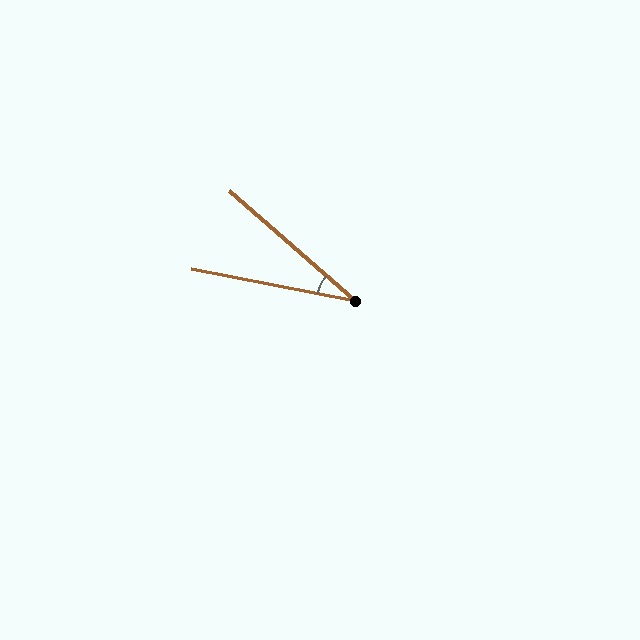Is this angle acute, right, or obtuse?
It is acute.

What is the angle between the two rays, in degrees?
Approximately 30 degrees.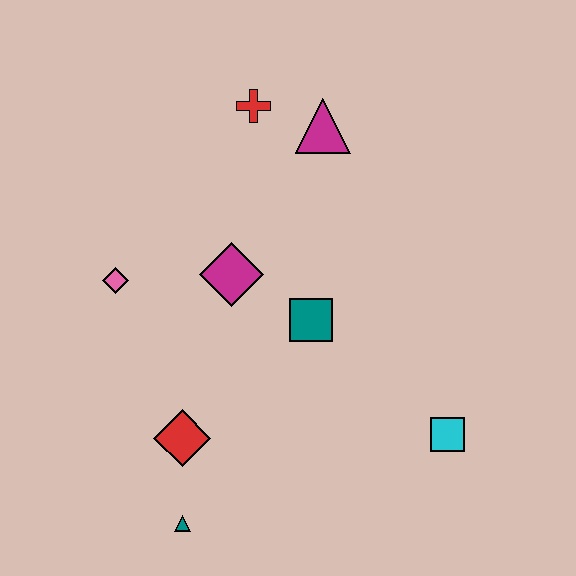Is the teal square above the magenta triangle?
No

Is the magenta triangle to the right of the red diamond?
Yes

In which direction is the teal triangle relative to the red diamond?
The teal triangle is below the red diamond.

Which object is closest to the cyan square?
The teal square is closest to the cyan square.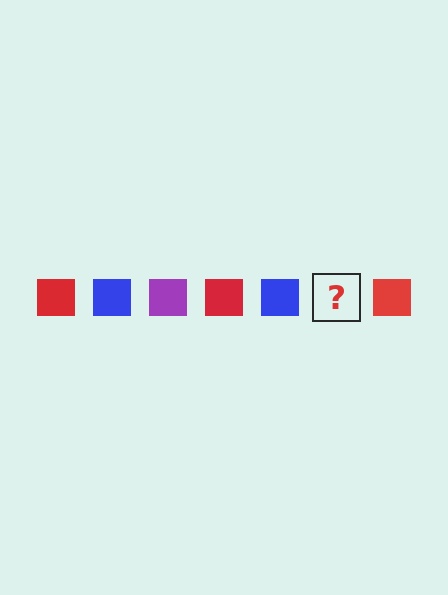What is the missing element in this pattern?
The missing element is a purple square.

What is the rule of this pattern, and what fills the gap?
The rule is that the pattern cycles through red, blue, purple squares. The gap should be filled with a purple square.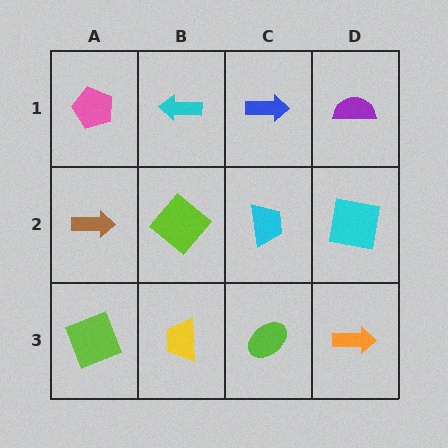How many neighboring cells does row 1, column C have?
3.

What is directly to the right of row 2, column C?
A cyan square.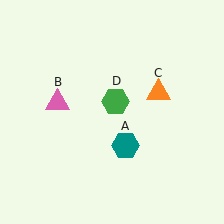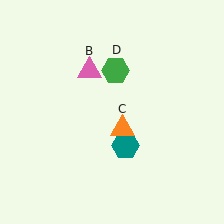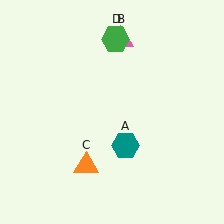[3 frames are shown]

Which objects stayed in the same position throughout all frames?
Teal hexagon (object A) remained stationary.